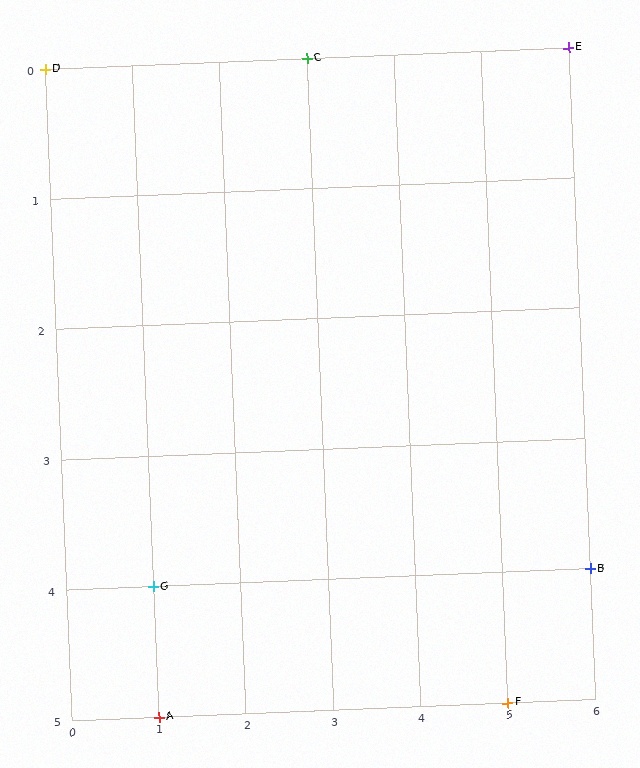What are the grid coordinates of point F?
Point F is at grid coordinates (5, 5).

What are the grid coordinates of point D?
Point D is at grid coordinates (0, 0).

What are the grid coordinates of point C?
Point C is at grid coordinates (3, 0).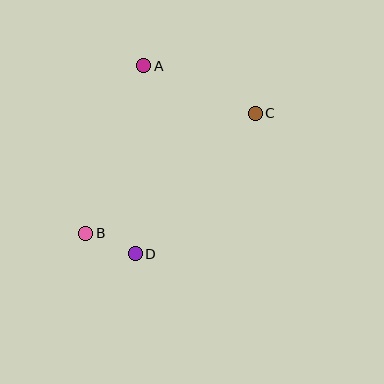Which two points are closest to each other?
Points B and D are closest to each other.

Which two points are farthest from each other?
Points B and C are farthest from each other.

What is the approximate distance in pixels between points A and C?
The distance between A and C is approximately 121 pixels.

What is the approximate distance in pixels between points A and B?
The distance between A and B is approximately 177 pixels.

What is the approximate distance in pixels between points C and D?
The distance between C and D is approximately 185 pixels.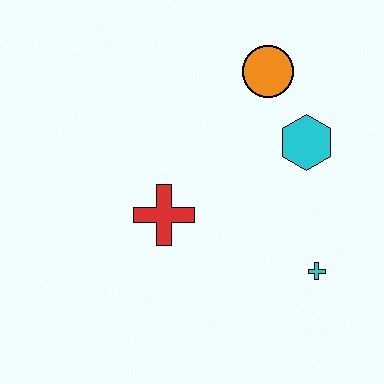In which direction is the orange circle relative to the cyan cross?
The orange circle is above the cyan cross.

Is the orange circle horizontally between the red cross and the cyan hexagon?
Yes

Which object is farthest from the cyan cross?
The orange circle is farthest from the cyan cross.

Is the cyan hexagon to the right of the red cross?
Yes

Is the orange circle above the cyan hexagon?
Yes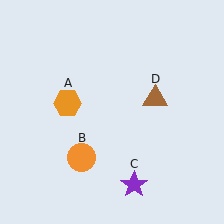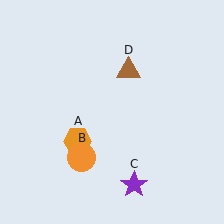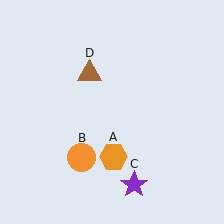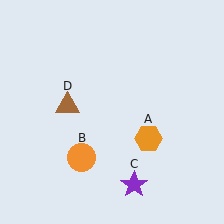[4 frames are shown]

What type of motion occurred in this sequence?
The orange hexagon (object A), brown triangle (object D) rotated counterclockwise around the center of the scene.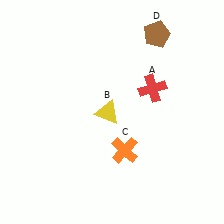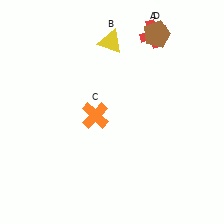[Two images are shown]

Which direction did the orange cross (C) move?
The orange cross (C) moved up.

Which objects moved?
The objects that moved are: the red cross (A), the yellow triangle (B), the orange cross (C).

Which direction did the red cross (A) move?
The red cross (A) moved up.